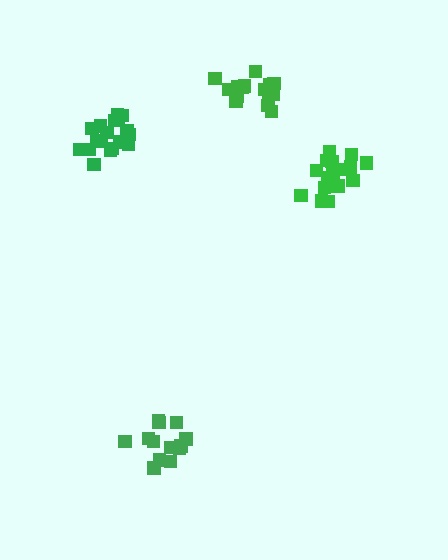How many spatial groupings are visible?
There are 4 spatial groupings.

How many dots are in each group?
Group 1: 13 dots, Group 2: 19 dots, Group 3: 18 dots, Group 4: 16 dots (66 total).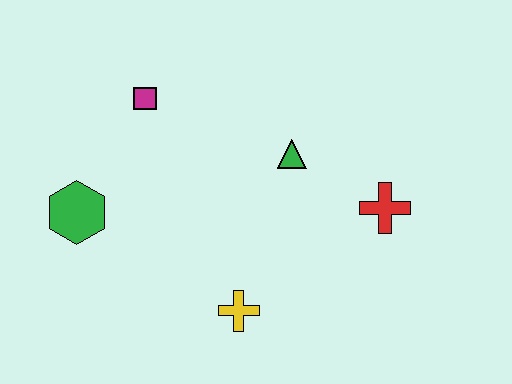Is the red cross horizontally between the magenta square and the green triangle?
No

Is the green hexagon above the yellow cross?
Yes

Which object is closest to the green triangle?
The red cross is closest to the green triangle.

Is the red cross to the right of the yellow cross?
Yes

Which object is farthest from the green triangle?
The green hexagon is farthest from the green triangle.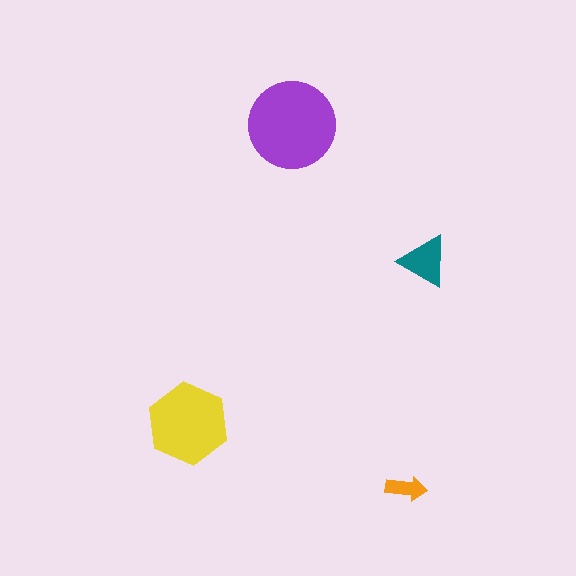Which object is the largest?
The purple circle.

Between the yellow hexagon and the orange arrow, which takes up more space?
The yellow hexagon.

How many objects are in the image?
There are 4 objects in the image.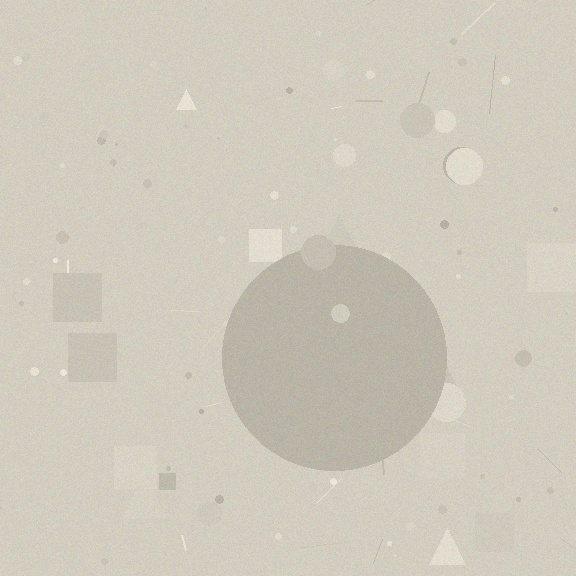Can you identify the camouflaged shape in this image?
The camouflaged shape is a circle.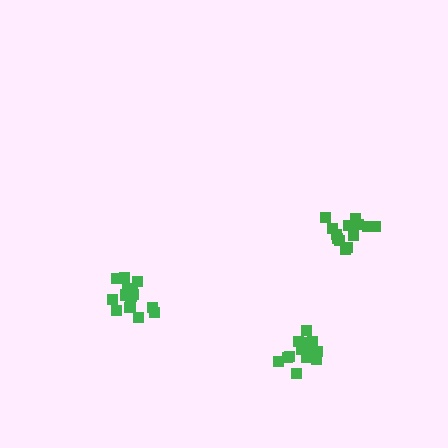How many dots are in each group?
Group 1: 14 dots, Group 2: 14 dots, Group 3: 14 dots (42 total).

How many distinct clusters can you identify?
There are 3 distinct clusters.